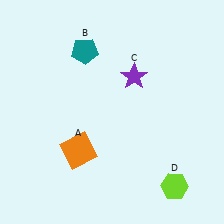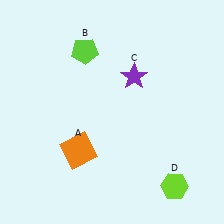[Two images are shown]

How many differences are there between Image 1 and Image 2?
There is 1 difference between the two images.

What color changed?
The pentagon (B) changed from teal in Image 1 to lime in Image 2.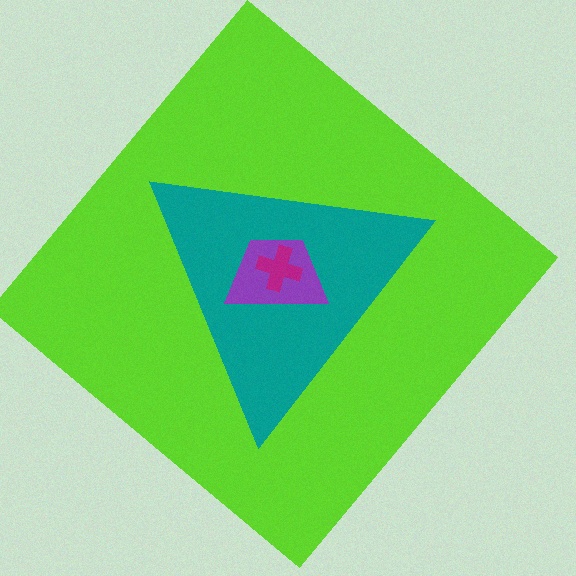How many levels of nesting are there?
4.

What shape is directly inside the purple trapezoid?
The magenta cross.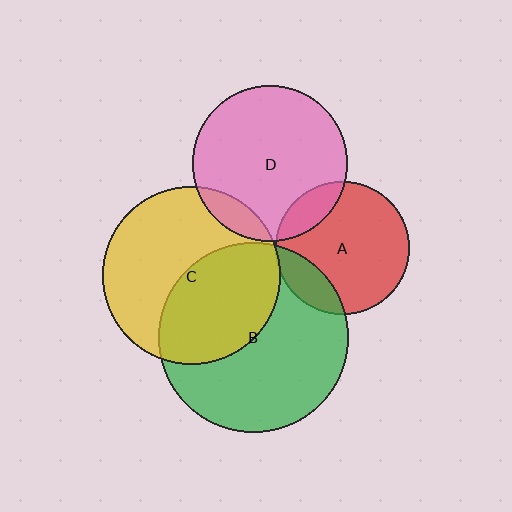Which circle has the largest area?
Circle B (green).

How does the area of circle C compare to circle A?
Approximately 1.8 times.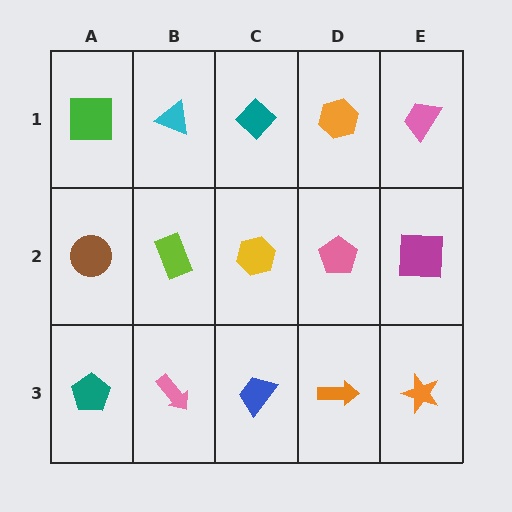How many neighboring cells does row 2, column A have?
3.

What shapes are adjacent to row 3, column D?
A pink pentagon (row 2, column D), a blue trapezoid (row 3, column C), an orange star (row 3, column E).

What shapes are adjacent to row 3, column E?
A magenta square (row 2, column E), an orange arrow (row 3, column D).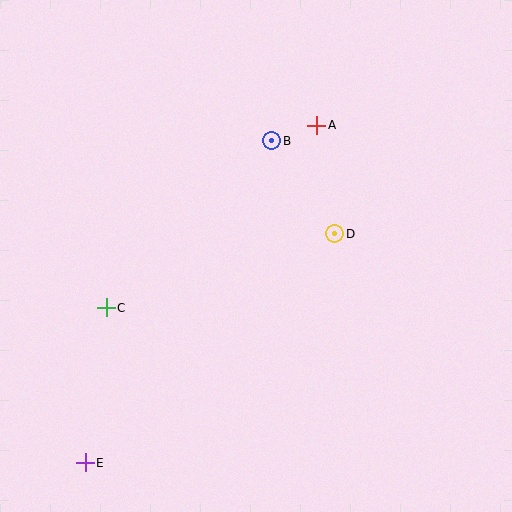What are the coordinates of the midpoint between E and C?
The midpoint between E and C is at (96, 385).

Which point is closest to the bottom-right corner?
Point D is closest to the bottom-right corner.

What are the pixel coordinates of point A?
Point A is at (317, 125).